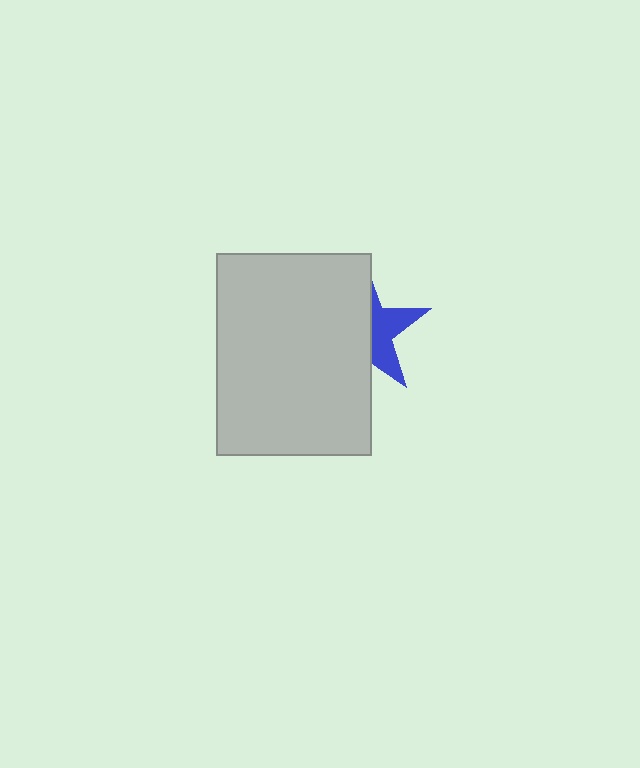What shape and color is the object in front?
The object in front is a light gray rectangle.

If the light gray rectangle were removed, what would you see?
You would see the complete blue star.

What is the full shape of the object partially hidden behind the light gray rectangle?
The partially hidden object is a blue star.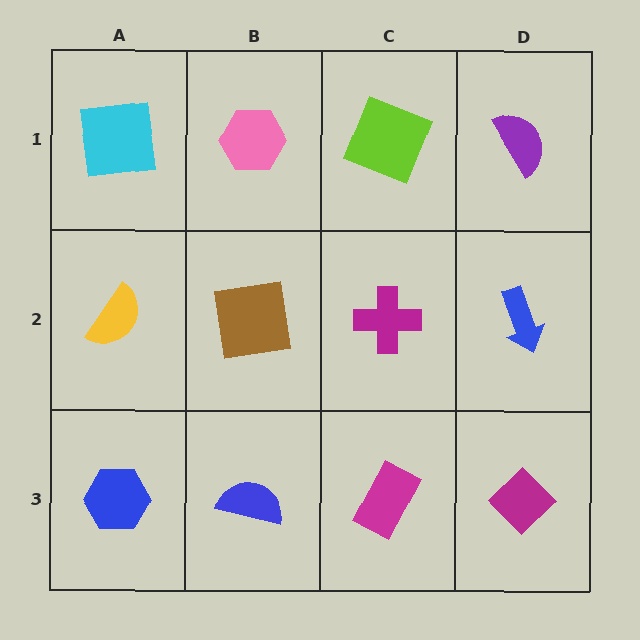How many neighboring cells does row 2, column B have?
4.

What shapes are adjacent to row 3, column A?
A yellow semicircle (row 2, column A), a blue semicircle (row 3, column B).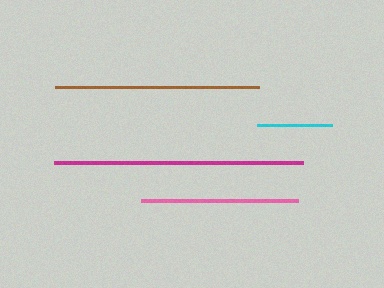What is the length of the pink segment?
The pink segment is approximately 157 pixels long.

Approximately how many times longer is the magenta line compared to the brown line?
The magenta line is approximately 1.2 times the length of the brown line.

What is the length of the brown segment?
The brown segment is approximately 204 pixels long.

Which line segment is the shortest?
The cyan line is the shortest at approximately 74 pixels.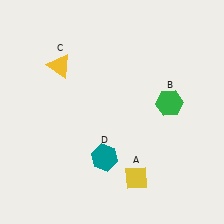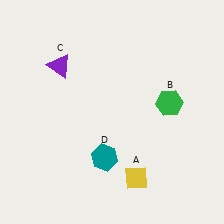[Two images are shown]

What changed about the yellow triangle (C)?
In Image 1, C is yellow. In Image 2, it changed to purple.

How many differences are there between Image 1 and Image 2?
There is 1 difference between the two images.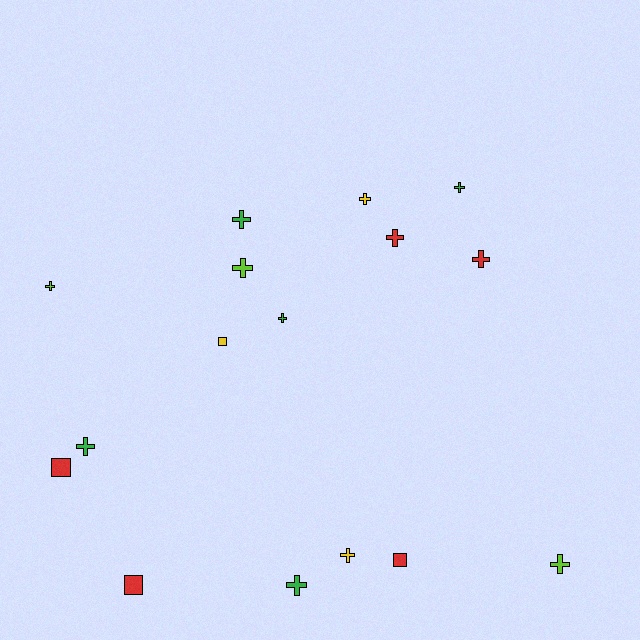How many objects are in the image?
There are 16 objects.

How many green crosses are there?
There are 5 green crosses.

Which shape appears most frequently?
Cross, with 12 objects.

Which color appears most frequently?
Green, with 5 objects.